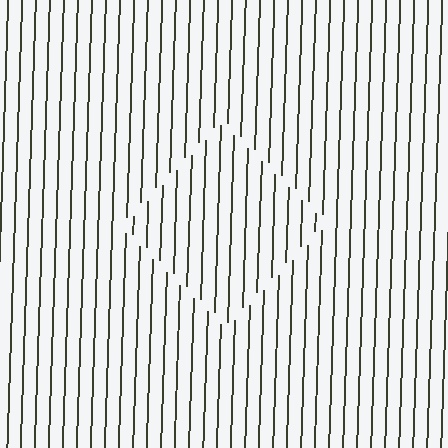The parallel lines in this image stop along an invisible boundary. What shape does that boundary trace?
An illusory square. The interior of the shape contains the same grating, shifted by half a period — the contour is defined by the phase discontinuity where line-ends from the inner and outer gratings abut.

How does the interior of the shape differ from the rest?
The interior of the shape contains the same grating, shifted by half a period — the contour is defined by the phase discontinuity where line-ends from the inner and outer gratings abut.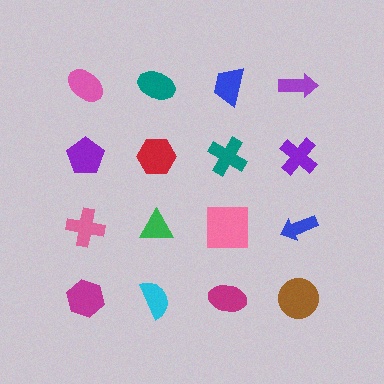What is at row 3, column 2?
A green triangle.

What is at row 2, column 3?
A teal cross.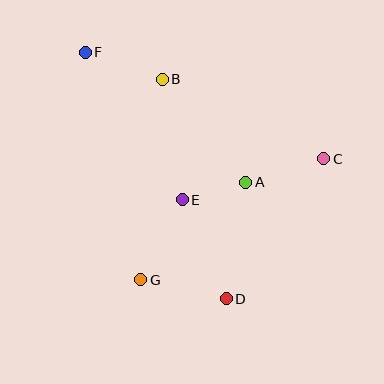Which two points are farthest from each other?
Points D and F are farthest from each other.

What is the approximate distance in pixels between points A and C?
The distance between A and C is approximately 82 pixels.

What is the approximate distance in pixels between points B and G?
The distance between B and G is approximately 201 pixels.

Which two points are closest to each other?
Points A and E are closest to each other.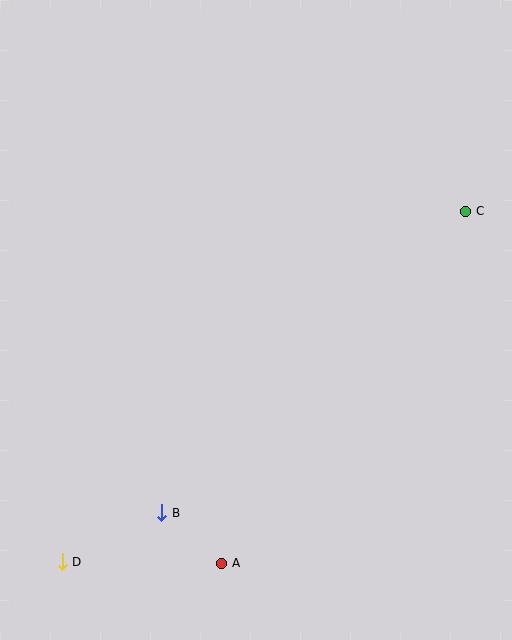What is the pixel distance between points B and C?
The distance between B and C is 428 pixels.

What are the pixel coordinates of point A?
Point A is at (222, 563).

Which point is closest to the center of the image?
Point B at (162, 513) is closest to the center.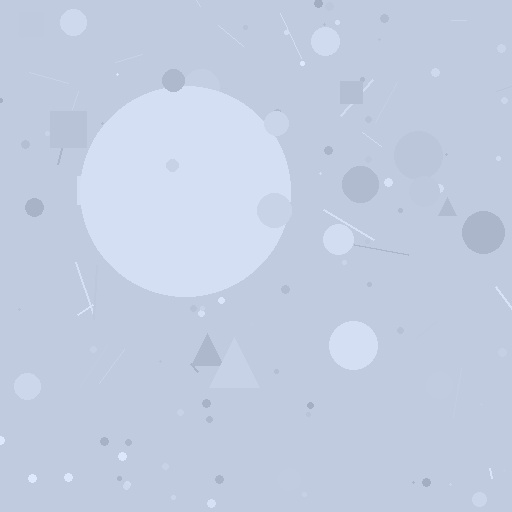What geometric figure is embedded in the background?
A circle is embedded in the background.